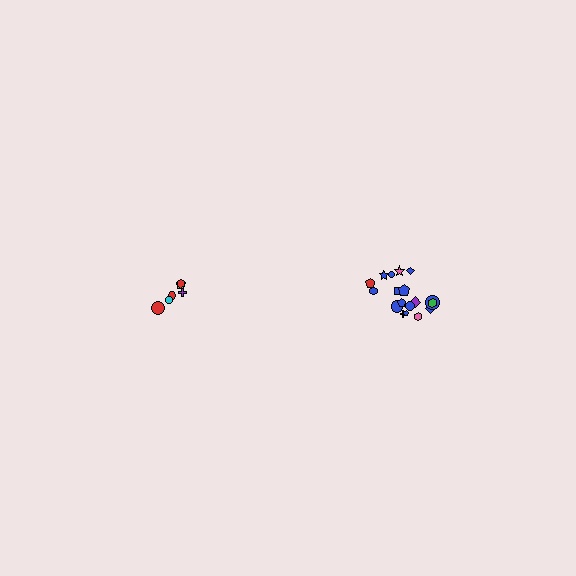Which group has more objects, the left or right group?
The right group.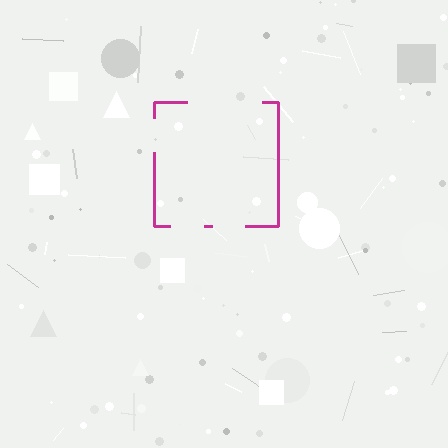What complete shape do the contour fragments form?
The contour fragments form a square.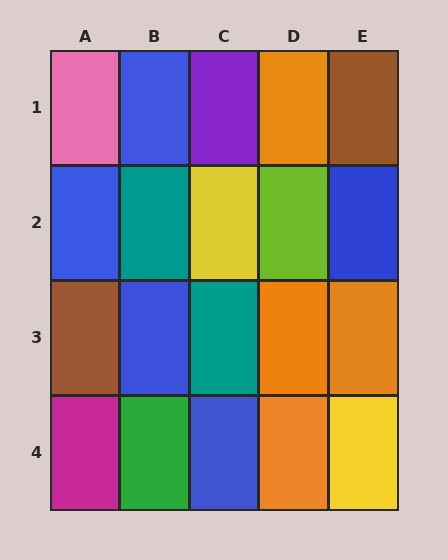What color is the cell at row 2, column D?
Lime.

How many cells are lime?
1 cell is lime.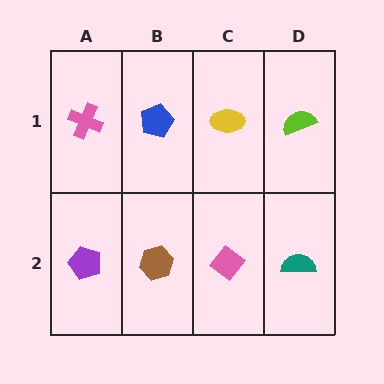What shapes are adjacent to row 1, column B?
A brown hexagon (row 2, column B), a pink cross (row 1, column A), a yellow ellipse (row 1, column C).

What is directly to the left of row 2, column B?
A purple pentagon.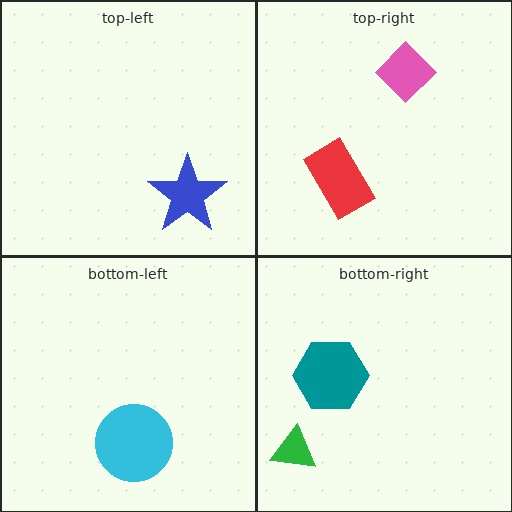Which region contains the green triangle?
The bottom-right region.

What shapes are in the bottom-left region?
The cyan circle.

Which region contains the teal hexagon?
The bottom-right region.